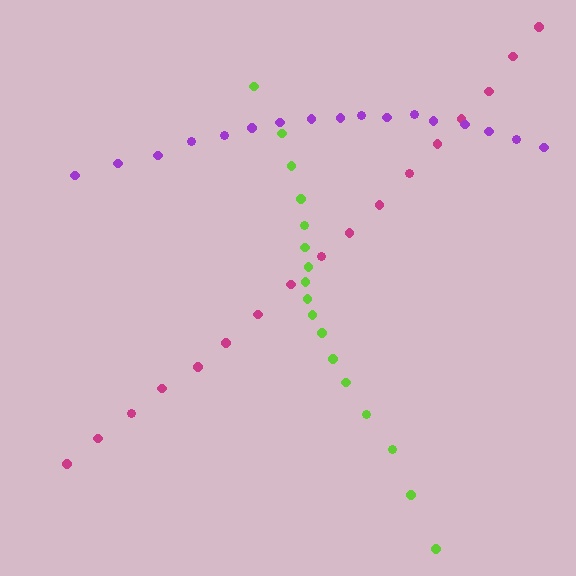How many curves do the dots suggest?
There are 3 distinct paths.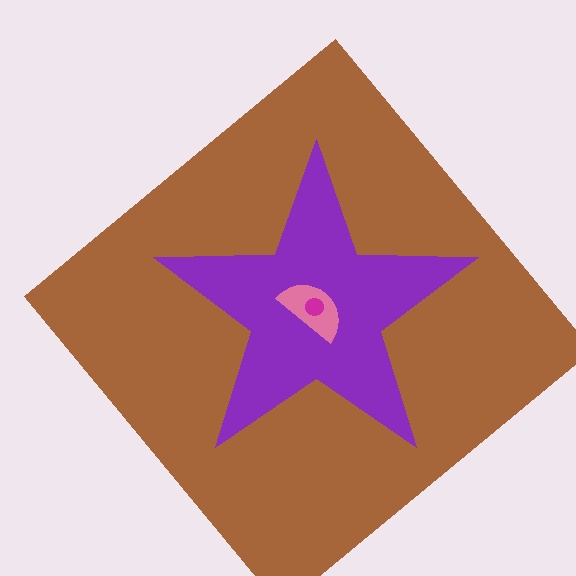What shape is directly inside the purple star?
The pink semicircle.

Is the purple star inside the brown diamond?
Yes.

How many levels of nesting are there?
4.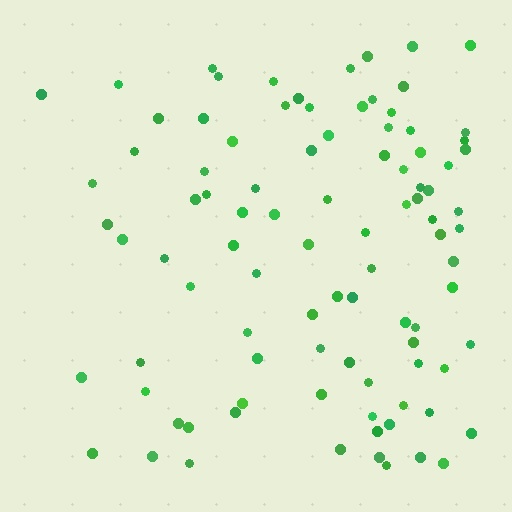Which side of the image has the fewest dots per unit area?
The left.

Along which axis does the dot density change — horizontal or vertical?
Horizontal.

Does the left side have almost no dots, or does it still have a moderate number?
Still a moderate number, just noticeably fewer than the right.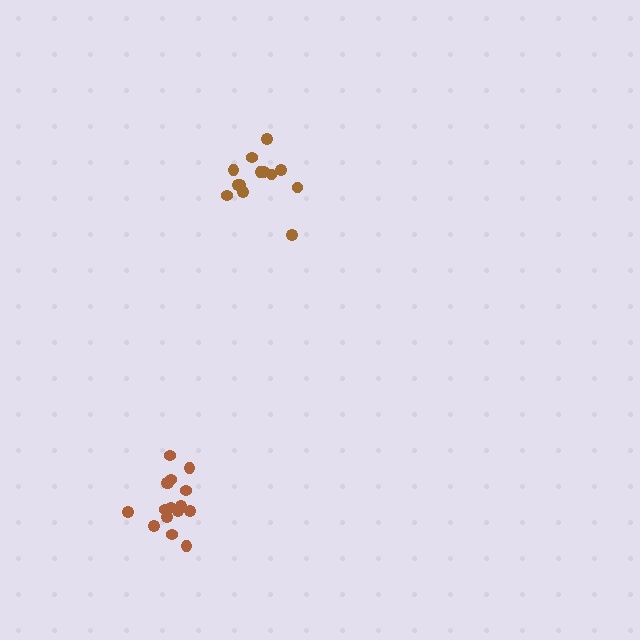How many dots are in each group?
Group 1: 13 dots, Group 2: 16 dots (29 total).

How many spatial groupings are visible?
There are 2 spatial groupings.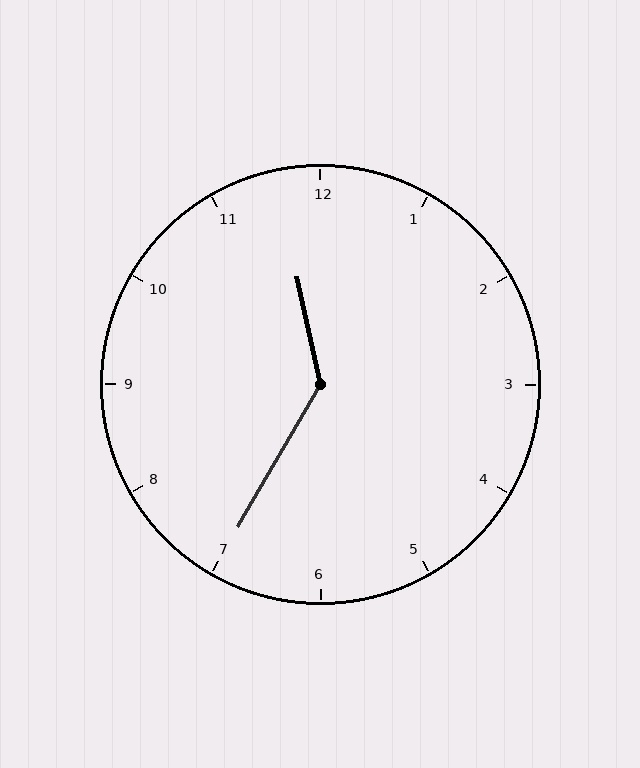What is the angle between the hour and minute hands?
Approximately 138 degrees.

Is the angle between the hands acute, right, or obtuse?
It is obtuse.